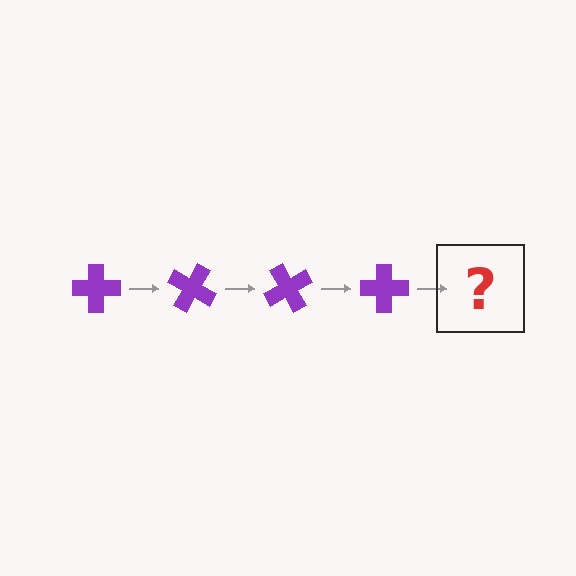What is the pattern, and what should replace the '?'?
The pattern is that the cross rotates 30 degrees each step. The '?' should be a purple cross rotated 120 degrees.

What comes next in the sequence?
The next element should be a purple cross rotated 120 degrees.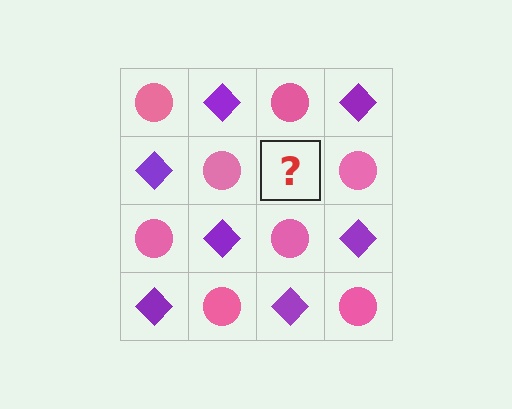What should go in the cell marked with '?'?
The missing cell should contain a purple diamond.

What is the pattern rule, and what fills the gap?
The rule is that it alternates pink circle and purple diamond in a checkerboard pattern. The gap should be filled with a purple diamond.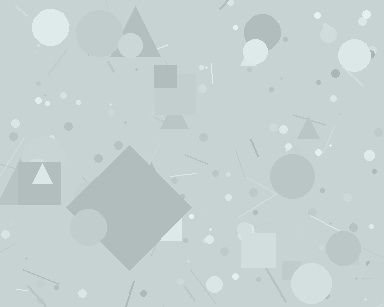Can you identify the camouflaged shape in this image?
The camouflaged shape is a diamond.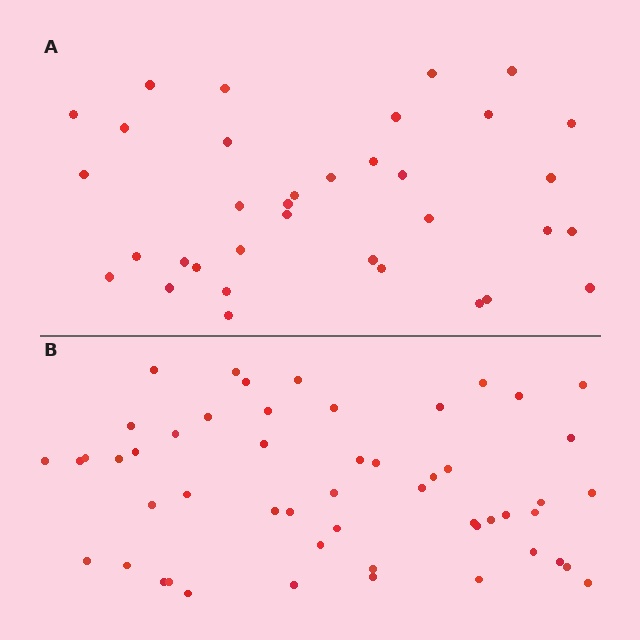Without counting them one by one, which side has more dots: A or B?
Region B (the bottom region) has more dots.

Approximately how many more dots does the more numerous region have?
Region B has approximately 15 more dots than region A.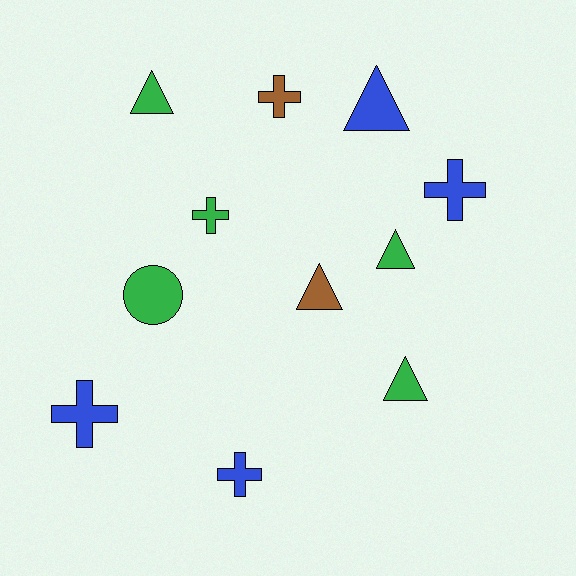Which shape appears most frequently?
Cross, with 5 objects.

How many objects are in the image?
There are 11 objects.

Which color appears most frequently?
Green, with 5 objects.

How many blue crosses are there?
There are 3 blue crosses.